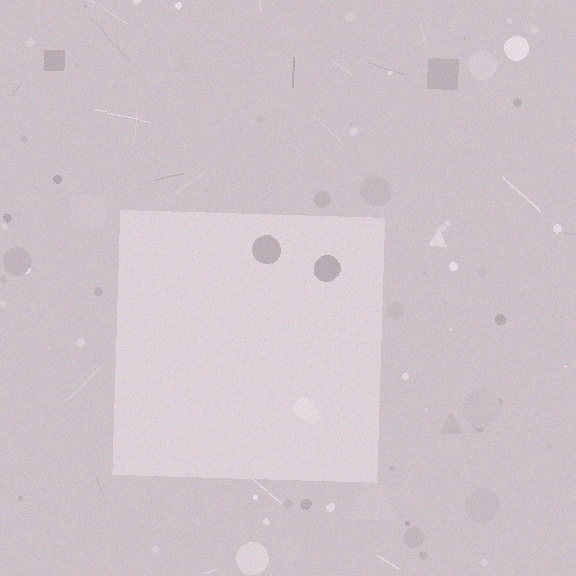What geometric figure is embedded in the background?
A square is embedded in the background.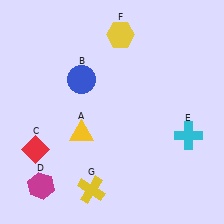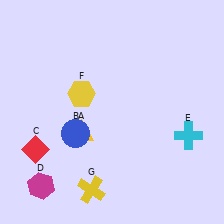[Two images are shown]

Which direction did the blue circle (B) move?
The blue circle (B) moved down.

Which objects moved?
The objects that moved are: the blue circle (B), the yellow hexagon (F).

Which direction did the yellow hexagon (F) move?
The yellow hexagon (F) moved down.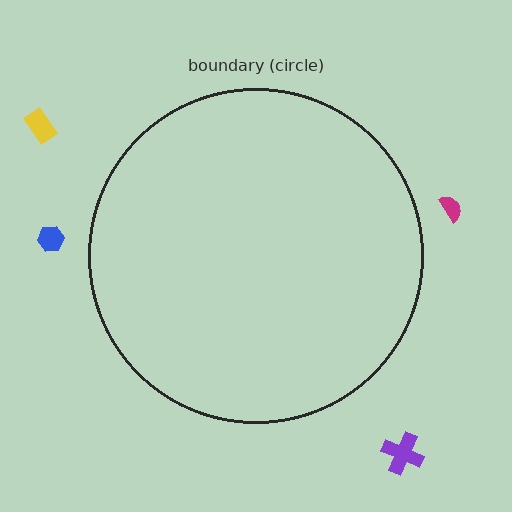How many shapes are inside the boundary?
0 inside, 4 outside.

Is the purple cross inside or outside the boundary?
Outside.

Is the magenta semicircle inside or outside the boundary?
Outside.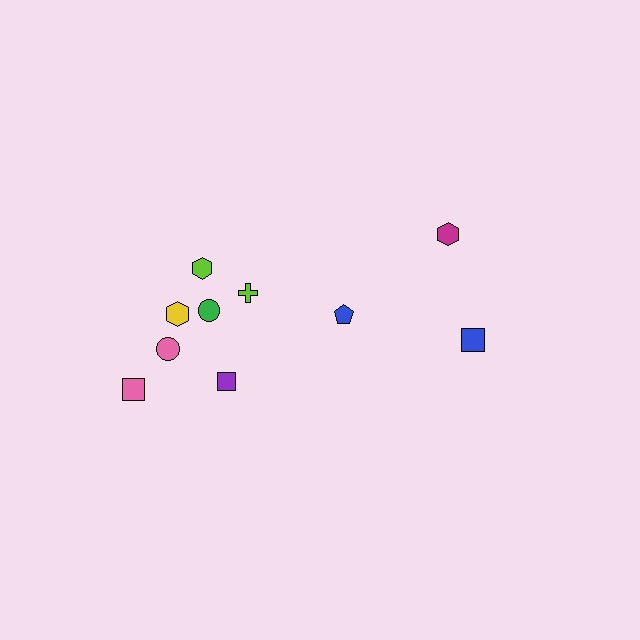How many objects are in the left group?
There are 7 objects.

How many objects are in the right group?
There are 3 objects.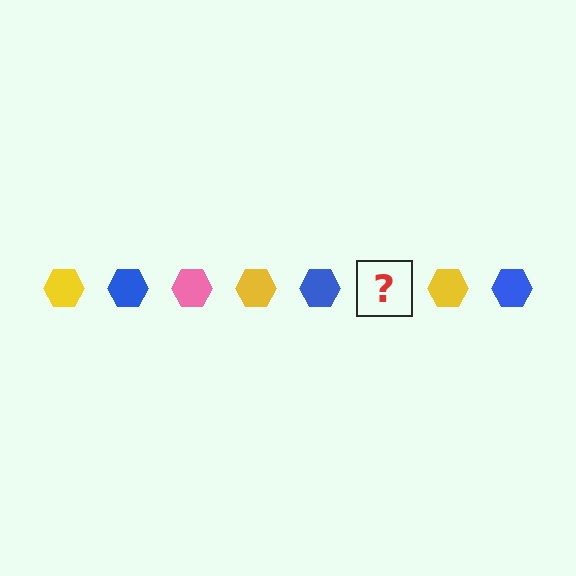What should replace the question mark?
The question mark should be replaced with a pink hexagon.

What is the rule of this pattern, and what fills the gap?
The rule is that the pattern cycles through yellow, blue, pink hexagons. The gap should be filled with a pink hexagon.